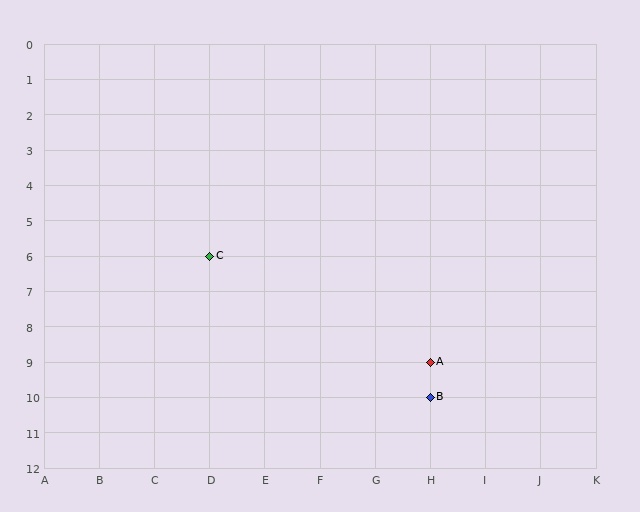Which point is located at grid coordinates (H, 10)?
Point B is at (H, 10).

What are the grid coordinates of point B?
Point B is at grid coordinates (H, 10).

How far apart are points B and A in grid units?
Points B and A are 1 row apart.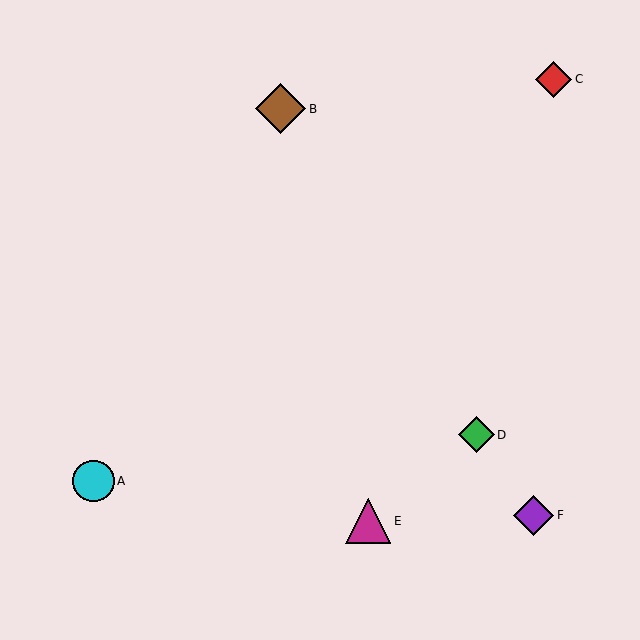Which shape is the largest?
The brown diamond (labeled B) is the largest.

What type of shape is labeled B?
Shape B is a brown diamond.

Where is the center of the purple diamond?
The center of the purple diamond is at (534, 515).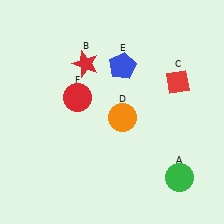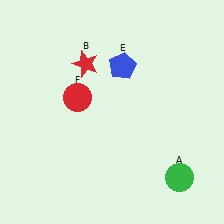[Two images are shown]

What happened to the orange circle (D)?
The orange circle (D) was removed in Image 2. It was in the bottom-right area of Image 1.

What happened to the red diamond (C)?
The red diamond (C) was removed in Image 2. It was in the top-right area of Image 1.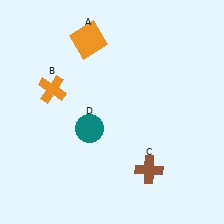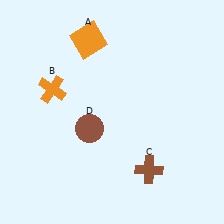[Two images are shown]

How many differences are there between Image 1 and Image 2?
There is 1 difference between the two images.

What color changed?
The circle (D) changed from teal in Image 1 to brown in Image 2.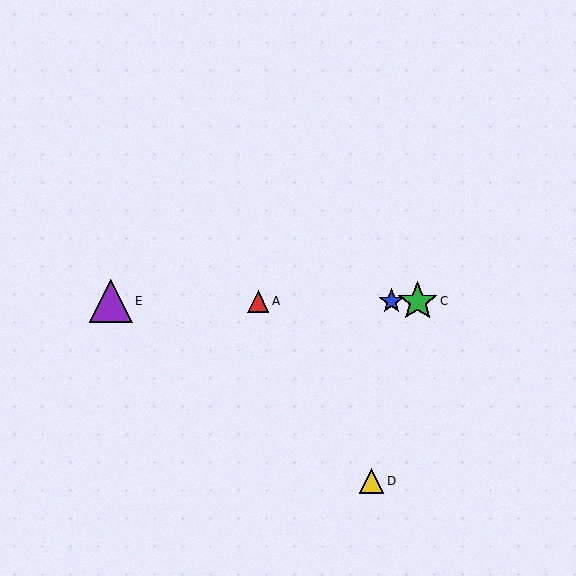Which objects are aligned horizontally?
Objects A, B, C, E are aligned horizontally.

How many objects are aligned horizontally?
4 objects (A, B, C, E) are aligned horizontally.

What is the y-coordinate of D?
Object D is at y≈481.